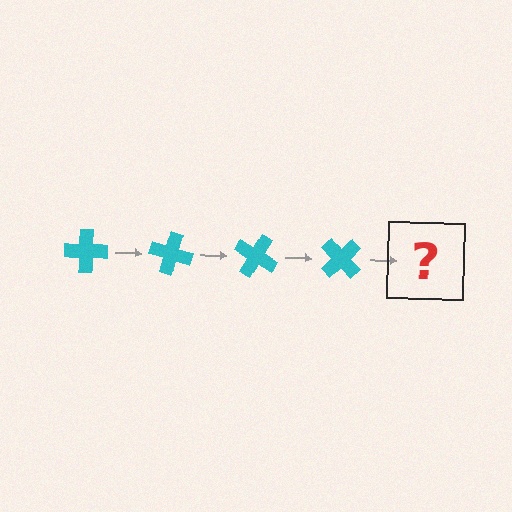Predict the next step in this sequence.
The next step is a cyan cross rotated 60 degrees.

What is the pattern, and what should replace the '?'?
The pattern is that the cross rotates 15 degrees each step. The '?' should be a cyan cross rotated 60 degrees.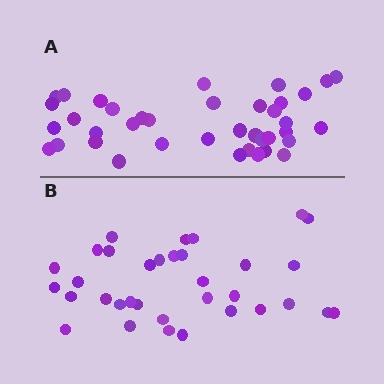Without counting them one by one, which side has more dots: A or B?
Region A (the top region) has more dots.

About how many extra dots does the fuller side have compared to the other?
Region A has about 5 more dots than region B.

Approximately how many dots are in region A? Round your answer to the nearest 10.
About 40 dots. (The exact count is 39, which rounds to 40.)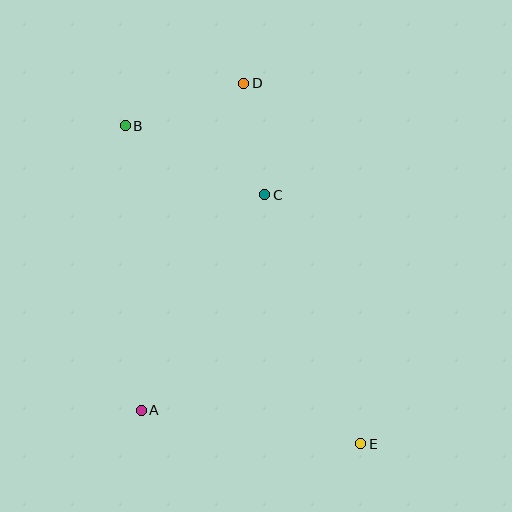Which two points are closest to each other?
Points C and D are closest to each other.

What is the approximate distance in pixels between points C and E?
The distance between C and E is approximately 267 pixels.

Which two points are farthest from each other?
Points B and E are farthest from each other.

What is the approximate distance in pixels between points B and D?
The distance between B and D is approximately 126 pixels.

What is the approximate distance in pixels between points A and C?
The distance between A and C is approximately 249 pixels.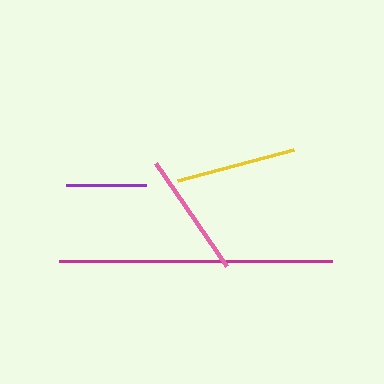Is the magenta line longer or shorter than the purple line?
The magenta line is longer than the purple line.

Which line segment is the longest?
The magenta line is the longest at approximately 273 pixels.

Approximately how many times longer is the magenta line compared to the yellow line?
The magenta line is approximately 2.3 times the length of the yellow line.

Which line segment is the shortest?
The purple line is the shortest at approximately 80 pixels.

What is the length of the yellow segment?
The yellow segment is approximately 120 pixels long.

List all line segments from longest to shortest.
From longest to shortest: magenta, pink, yellow, purple.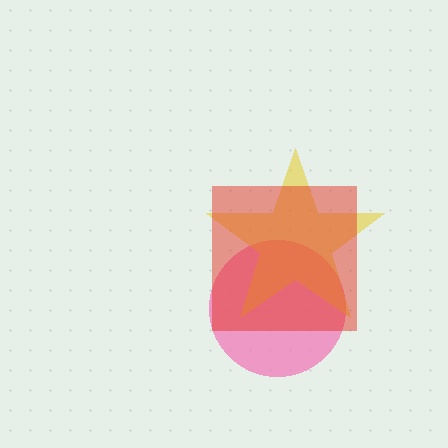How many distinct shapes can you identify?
There are 3 distinct shapes: a pink circle, a yellow star, a red square.